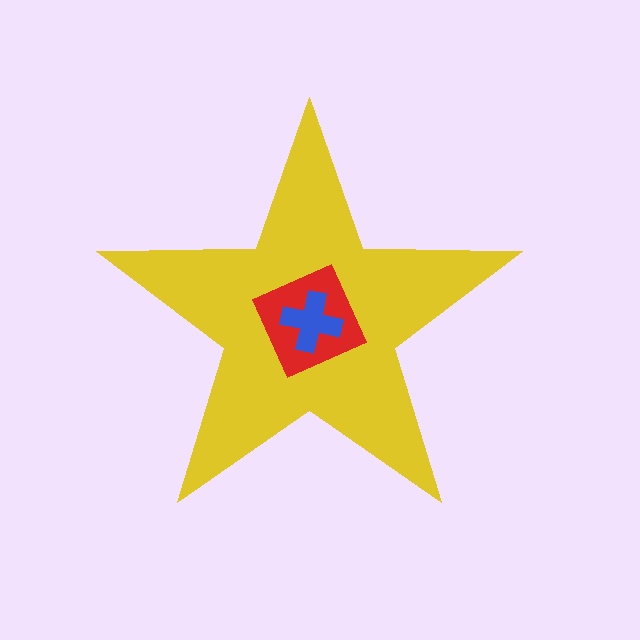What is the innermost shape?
The blue cross.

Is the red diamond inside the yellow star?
Yes.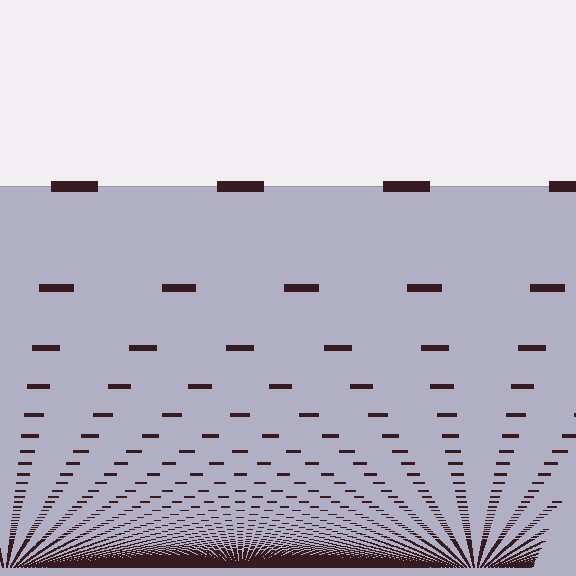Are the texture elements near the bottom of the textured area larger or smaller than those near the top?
Smaller. The gradient is inverted — elements near the bottom are smaller and denser.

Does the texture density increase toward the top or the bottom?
Density increases toward the bottom.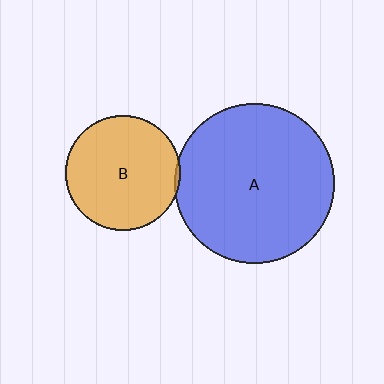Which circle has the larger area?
Circle A (blue).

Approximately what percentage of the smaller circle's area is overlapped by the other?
Approximately 5%.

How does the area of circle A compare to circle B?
Approximately 1.9 times.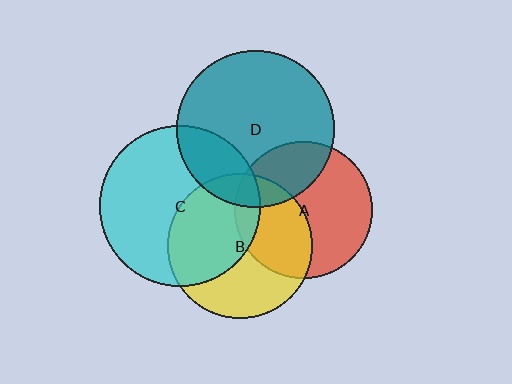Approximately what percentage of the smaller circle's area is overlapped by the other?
Approximately 45%.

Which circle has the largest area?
Circle C (cyan).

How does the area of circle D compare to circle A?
Approximately 1.3 times.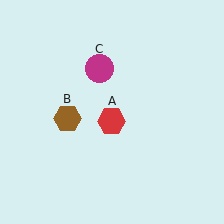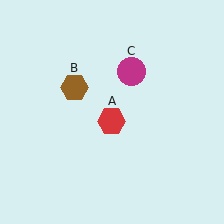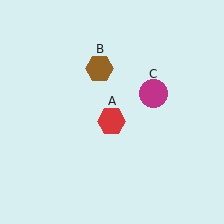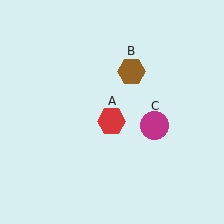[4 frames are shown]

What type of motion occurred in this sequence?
The brown hexagon (object B), magenta circle (object C) rotated clockwise around the center of the scene.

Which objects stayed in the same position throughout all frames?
Red hexagon (object A) remained stationary.